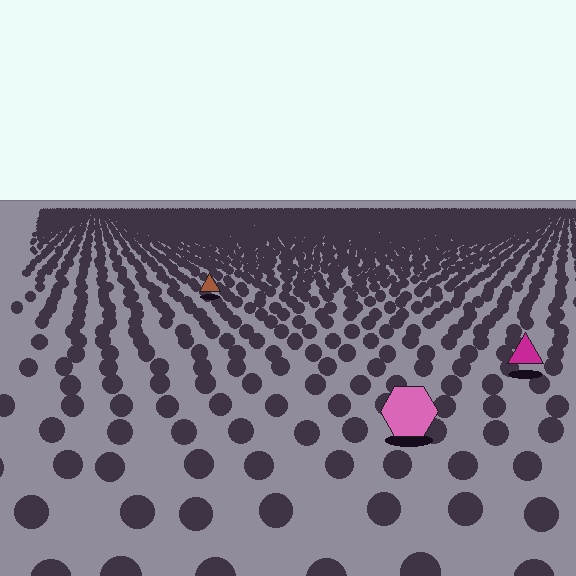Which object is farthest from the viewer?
The brown triangle is farthest from the viewer. It appears smaller and the ground texture around it is denser.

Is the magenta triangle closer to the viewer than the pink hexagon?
No. The pink hexagon is closer — you can tell from the texture gradient: the ground texture is coarser near it.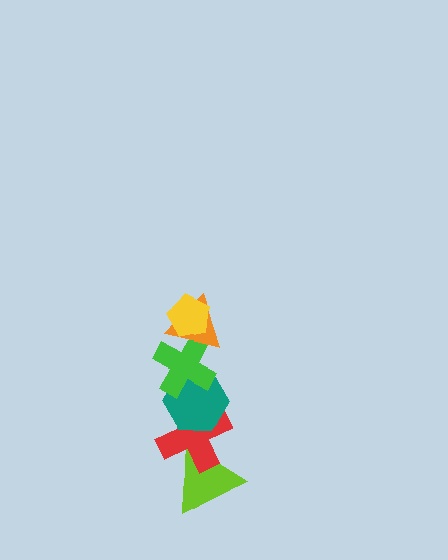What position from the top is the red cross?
The red cross is 5th from the top.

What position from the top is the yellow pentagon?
The yellow pentagon is 1st from the top.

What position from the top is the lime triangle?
The lime triangle is 6th from the top.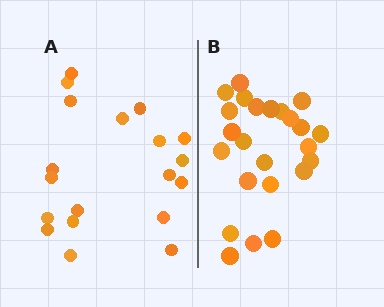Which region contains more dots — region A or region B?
Region B (the right region) has more dots.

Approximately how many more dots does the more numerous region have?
Region B has about 5 more dots than region A.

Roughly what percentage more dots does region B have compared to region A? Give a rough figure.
About 25% more.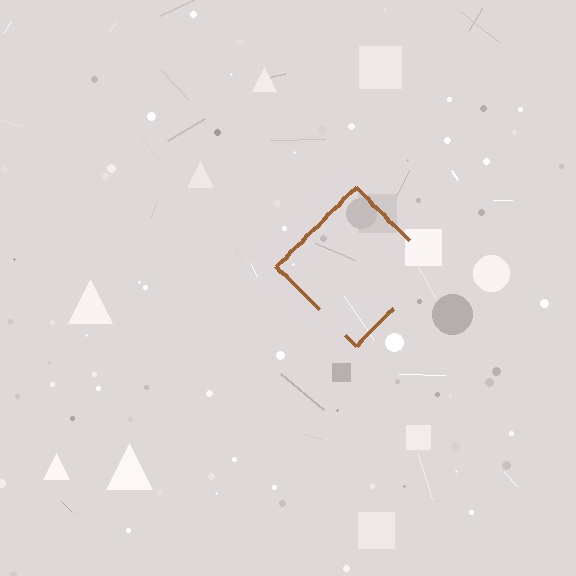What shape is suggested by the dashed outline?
The dashed outline suggests a diamond.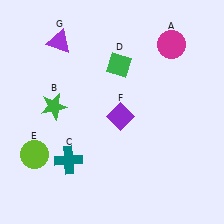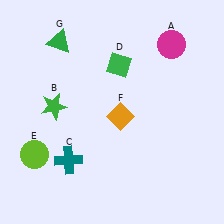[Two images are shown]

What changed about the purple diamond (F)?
In Image 1, F is purple. In Image 2, it changed to orange.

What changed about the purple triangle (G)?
In Image 1, G is purple. In Image 2, it changed to green.